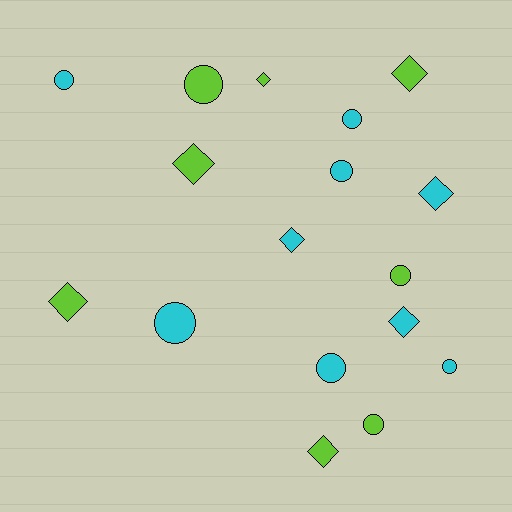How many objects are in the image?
There are 17 objects.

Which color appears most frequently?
Cyan, with 9 objects.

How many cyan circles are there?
There are 6 cyan circles.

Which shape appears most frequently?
Circle, with 9 objects.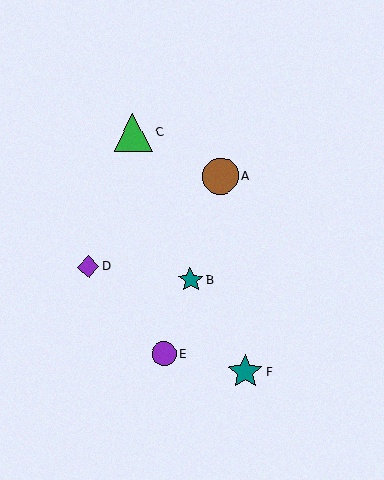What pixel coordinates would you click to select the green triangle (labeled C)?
Click at (133, 132) to select the green triangle C.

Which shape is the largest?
The green triangle (labeled C) is the largest.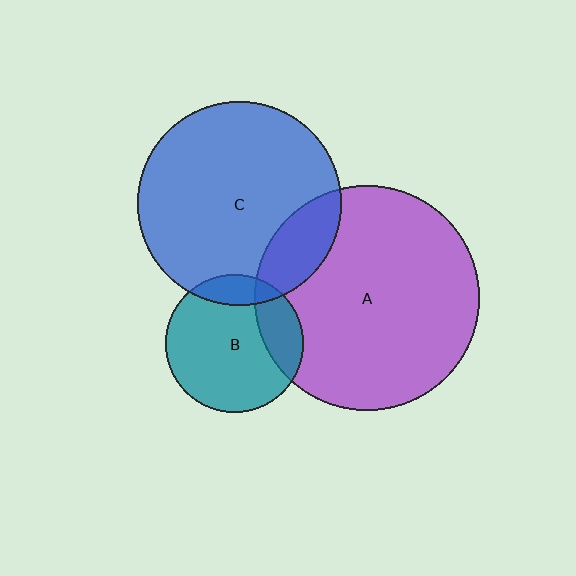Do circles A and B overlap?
Yes.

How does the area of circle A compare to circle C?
Approximately 1.2 times.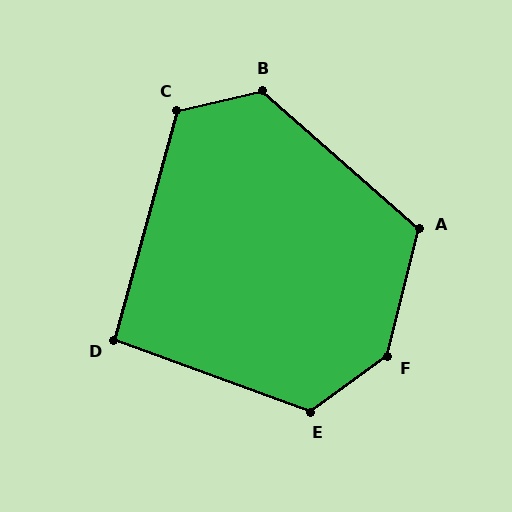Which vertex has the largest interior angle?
F, at approximately 140 degrees.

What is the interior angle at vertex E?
Approximately 124 degrees (obtuse).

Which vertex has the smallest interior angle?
D, at approximately 95 degrees.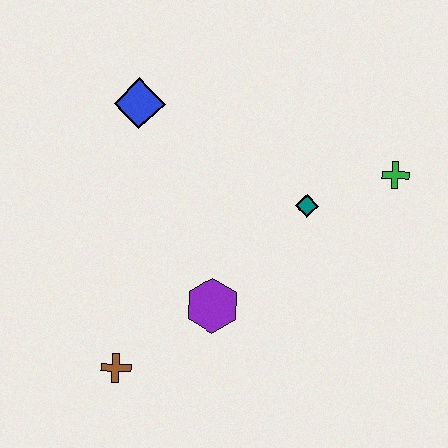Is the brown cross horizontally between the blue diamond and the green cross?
No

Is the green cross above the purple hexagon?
Yes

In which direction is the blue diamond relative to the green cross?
The blue diamond is to the left of the green cross.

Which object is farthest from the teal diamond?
The brown cross is farthest from the teal diamond.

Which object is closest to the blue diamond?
The teal diamond is closest to the blue diamond.